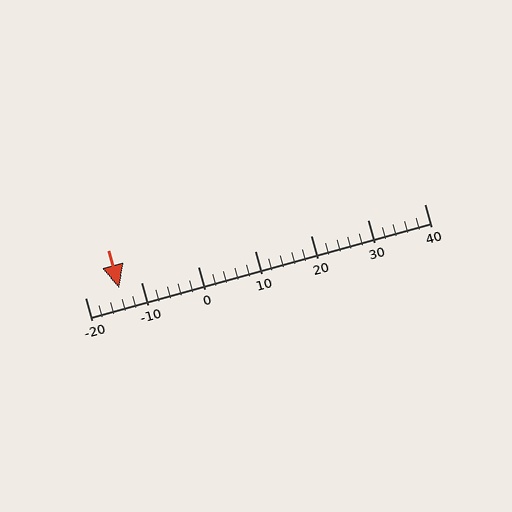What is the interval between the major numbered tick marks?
The major tick marks are spaced 10 units apart.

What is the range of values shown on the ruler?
The ruler shows values from -20 to 40.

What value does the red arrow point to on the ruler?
The red arrow points to approximately -14.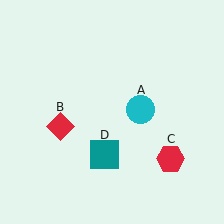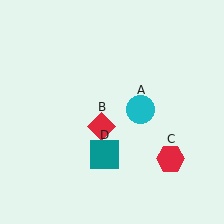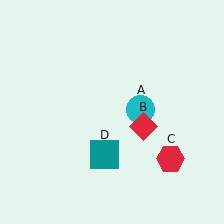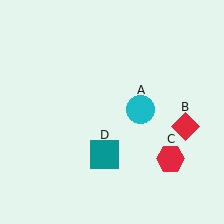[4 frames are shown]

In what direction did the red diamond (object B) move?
The red diamond (object B) moved right.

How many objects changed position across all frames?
1 object changed position: red diamond (object B).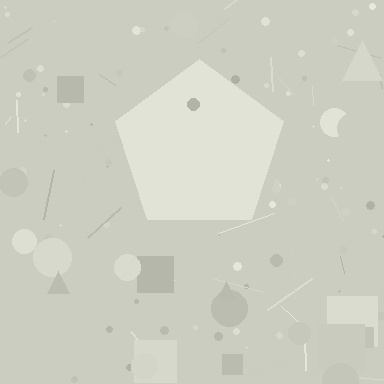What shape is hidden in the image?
A pentagon is hidden in the image.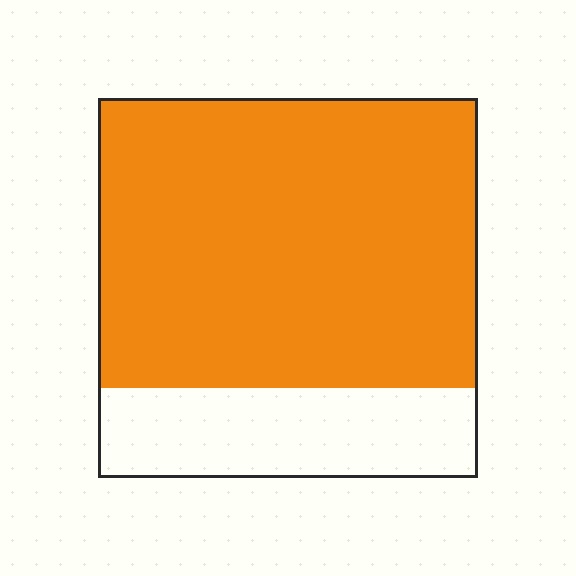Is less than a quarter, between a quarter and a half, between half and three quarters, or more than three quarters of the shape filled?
More than three quarters.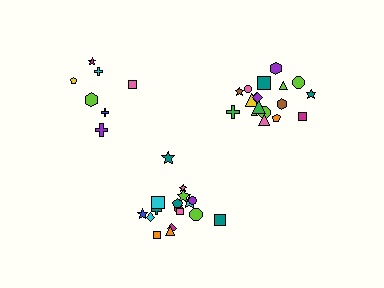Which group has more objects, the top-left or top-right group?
The top-right group.